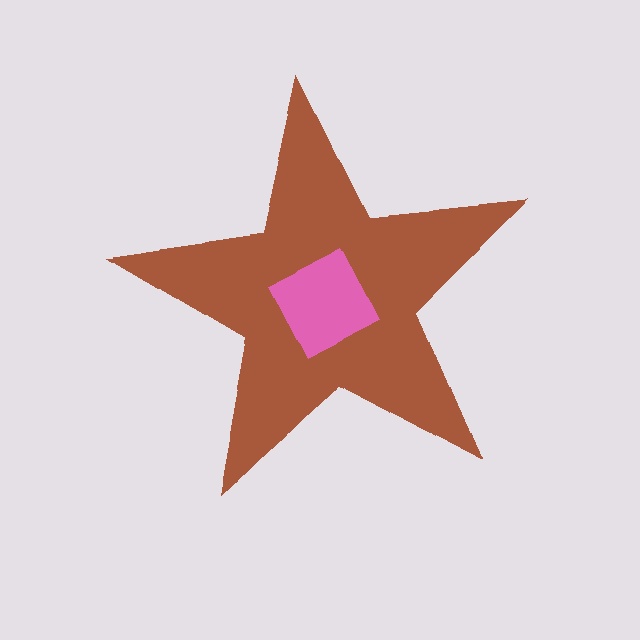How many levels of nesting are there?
2.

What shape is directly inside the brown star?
The pink square.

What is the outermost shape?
The brown star.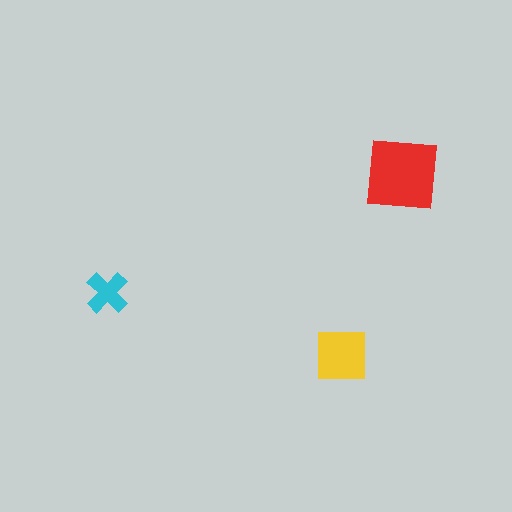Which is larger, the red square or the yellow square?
The red square.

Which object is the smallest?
The cyan cross.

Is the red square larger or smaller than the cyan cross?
Larger.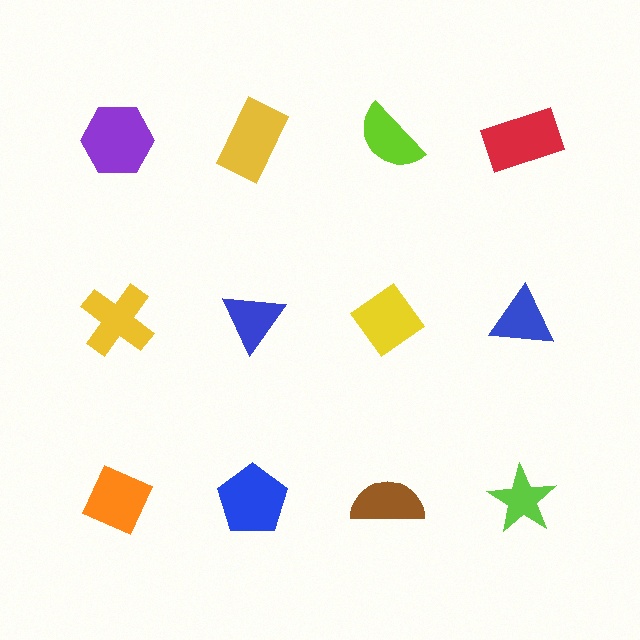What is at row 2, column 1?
A yellow cross.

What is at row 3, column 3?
A brown semicircle.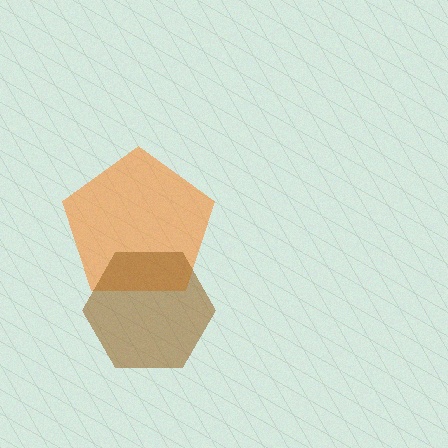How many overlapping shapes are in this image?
There are 2 overlapping shapes in the image.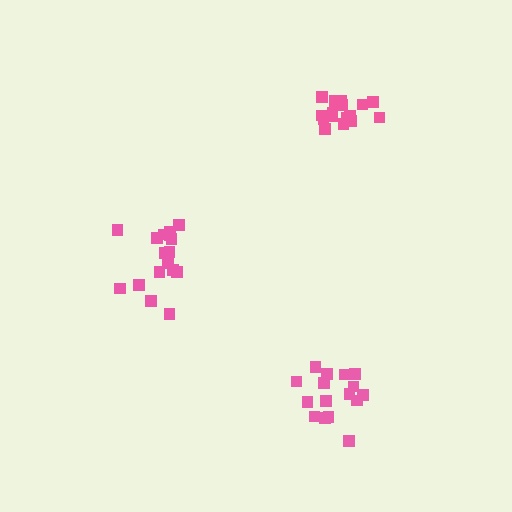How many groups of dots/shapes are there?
There are 3 groups.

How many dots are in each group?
Group 1: 16 dots, Group 2: 17 dots, Group 3: 16 dots (49 total).